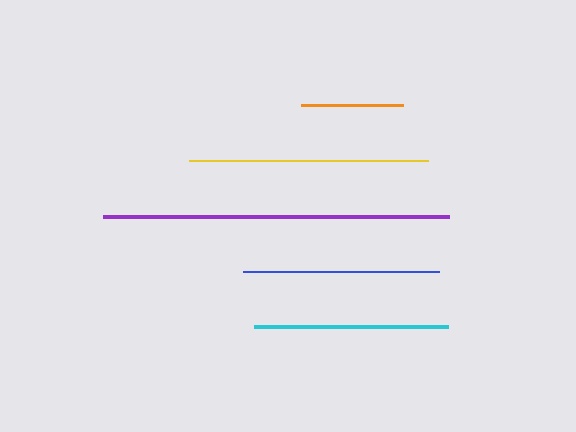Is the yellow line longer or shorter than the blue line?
The yellow line is longer than the blue line.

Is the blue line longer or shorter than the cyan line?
The blue line is longer than the cyan line.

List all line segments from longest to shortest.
From longest to shortest: purple, yellow, blue, cyan, orange.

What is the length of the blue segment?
The blue segment is approximately 196 pixels long.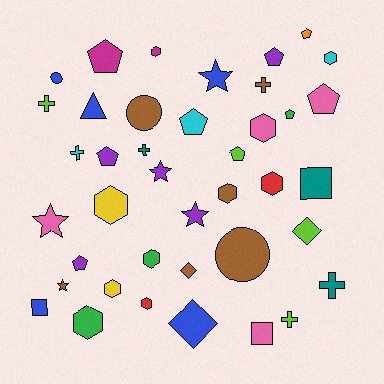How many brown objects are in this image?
There are 6 brown objects.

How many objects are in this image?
There are 40 objects.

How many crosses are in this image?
There are 6 crosses.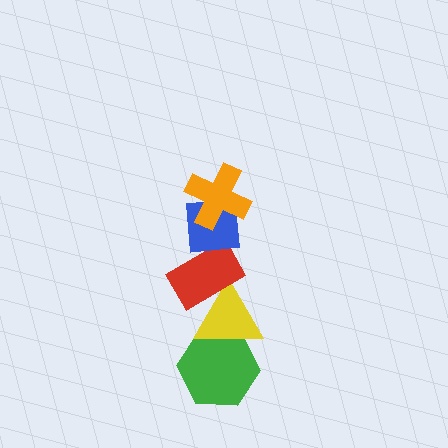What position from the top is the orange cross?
The orange cross is 1st from the top.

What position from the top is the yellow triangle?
The yellow triangle is 4th from the top.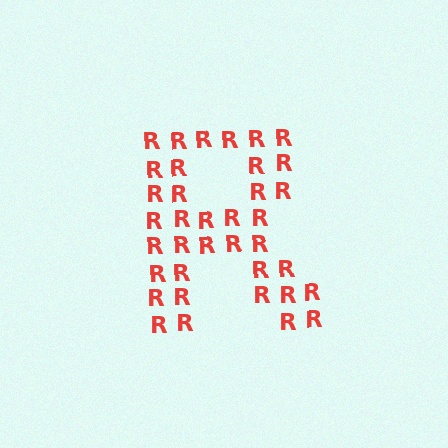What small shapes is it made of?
It is made of small letter R's.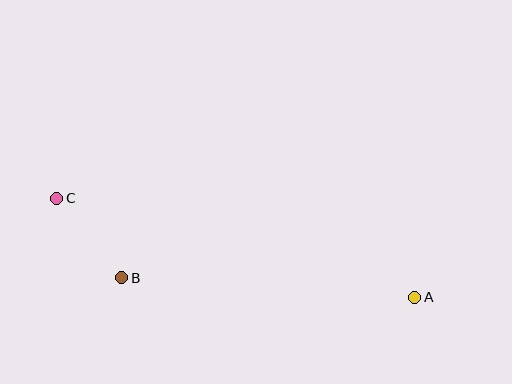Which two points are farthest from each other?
Points A and C are farthest from each other.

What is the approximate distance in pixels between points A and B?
The distance between A and B is approximately 294 pixels.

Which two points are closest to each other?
Points B and C are closest to each other.